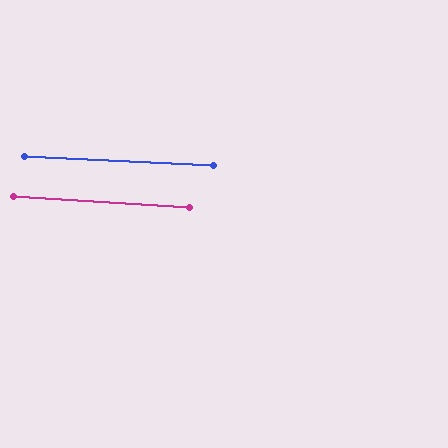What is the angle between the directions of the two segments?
Approximately 1 degree.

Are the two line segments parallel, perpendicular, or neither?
Parallel — their directions differ by only 1.2°.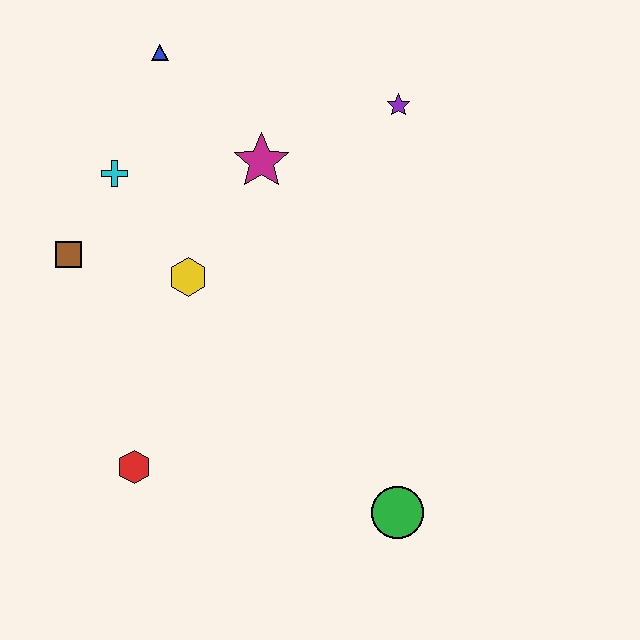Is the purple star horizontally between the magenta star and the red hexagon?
No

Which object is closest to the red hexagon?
The yellow hexagon is closest to the red hexagon.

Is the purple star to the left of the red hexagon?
No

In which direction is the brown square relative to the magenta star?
The brown square is to the left of the magenta star.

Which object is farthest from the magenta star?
The green circle is farthest from the magenta star.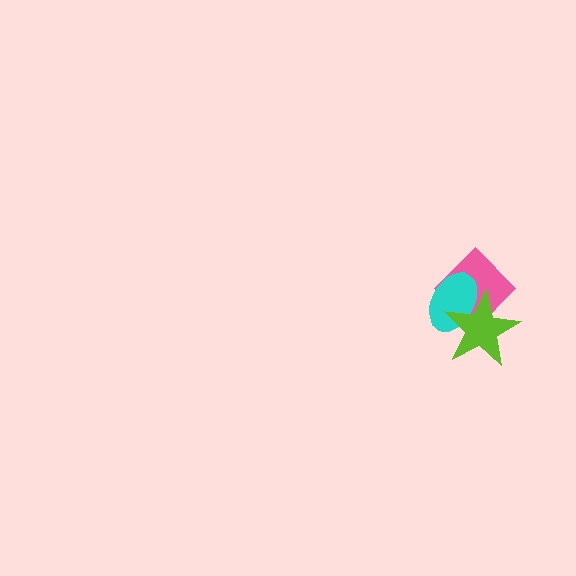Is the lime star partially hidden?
No, no other shape covers it.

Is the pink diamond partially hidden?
Yes, it is partially covered by another shape.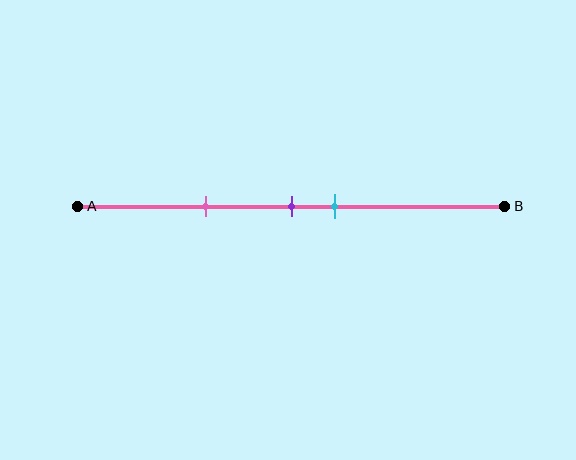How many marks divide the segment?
There are 3 marks dividing the segment.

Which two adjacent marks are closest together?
The purple and cyan marks are the closest adjacent pair.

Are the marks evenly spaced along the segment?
No, the marks are not evenly spaced.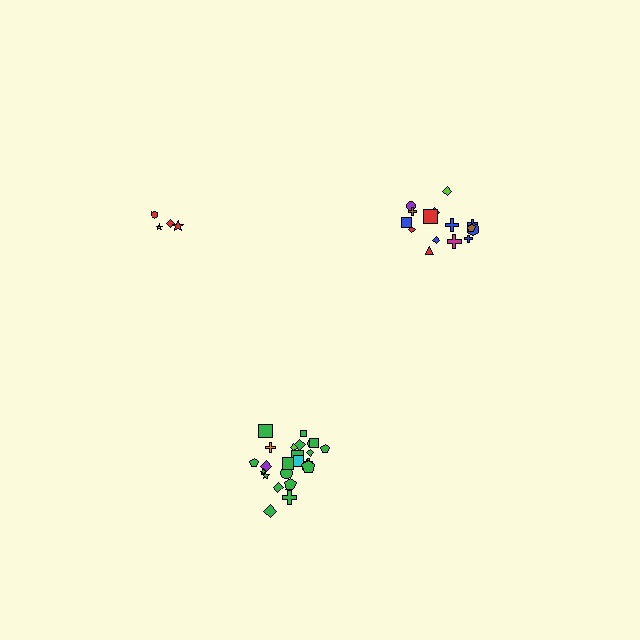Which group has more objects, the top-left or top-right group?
The top-right group.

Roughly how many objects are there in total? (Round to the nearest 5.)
Roughly 45 objects in total.